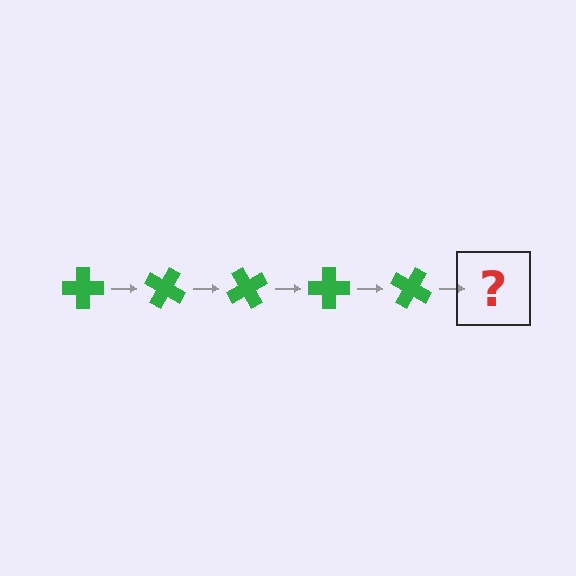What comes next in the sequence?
The next element should be a green cross rotated 150 degrees.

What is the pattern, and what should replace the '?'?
The pattern is that the cross rotates 30 degrees each step. The '?' should be a green cross rotated 150 degrees.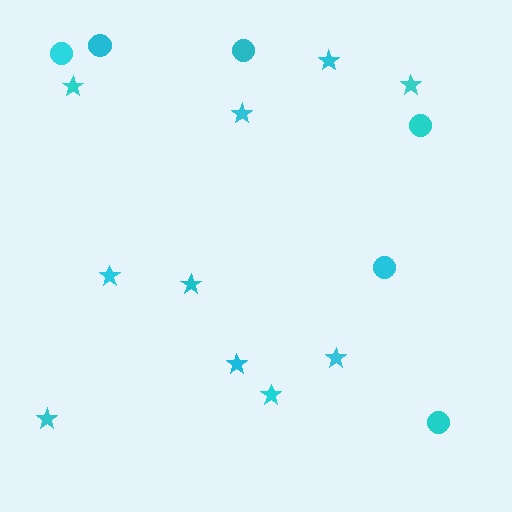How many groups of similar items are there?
There are 2 groups: one group of circles (6) and one group of stars (10).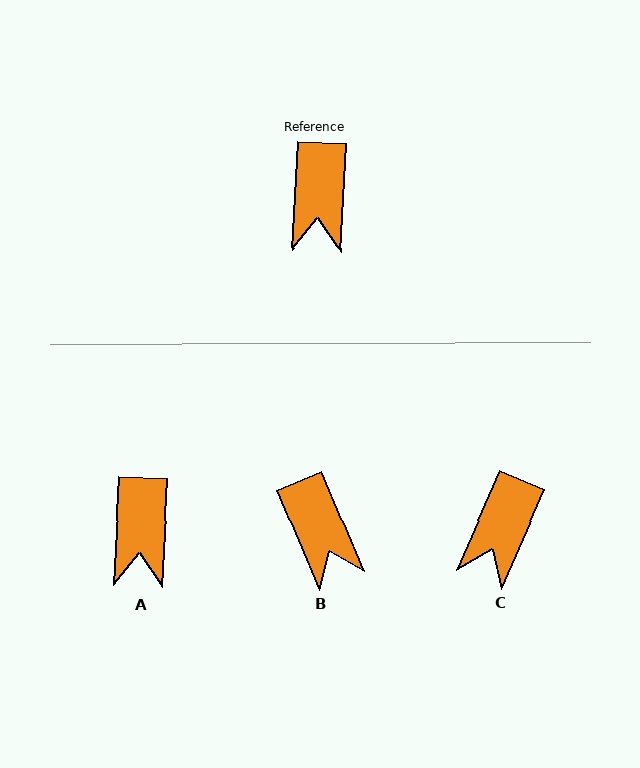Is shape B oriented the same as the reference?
No, it is off by about 25 degrees.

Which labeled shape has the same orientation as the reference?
A.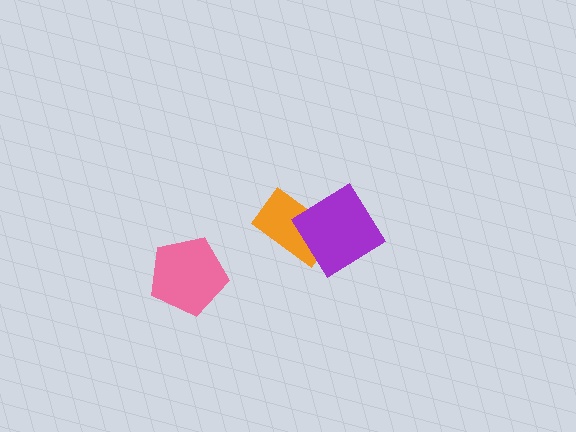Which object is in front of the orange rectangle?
The purple diamond is in front of the orange rectangle.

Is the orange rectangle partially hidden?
Yes, it is partially covered by another shape.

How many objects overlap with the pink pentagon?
0 objects overlap with the pink pentagon.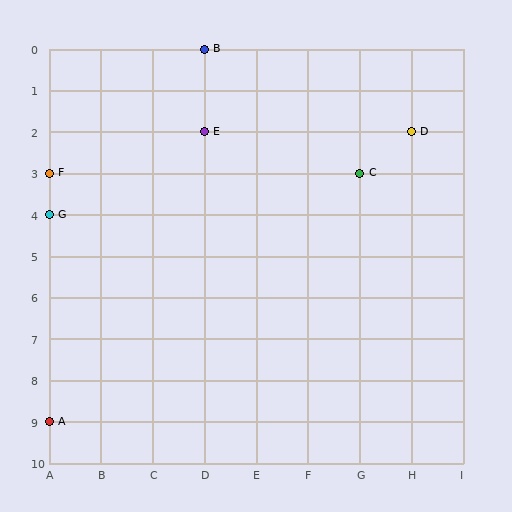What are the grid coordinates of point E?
Point E is at grid coordinates (D, 2).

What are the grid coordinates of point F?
Point F is at grid coordinates (A, 3).